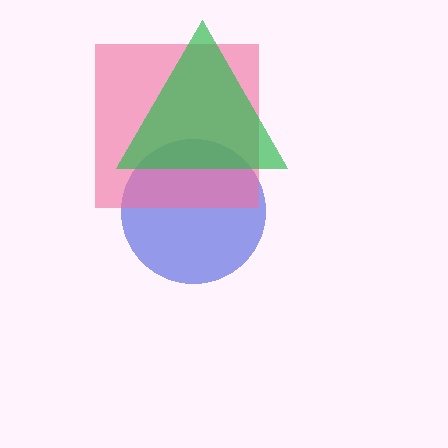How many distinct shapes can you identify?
There are 3 distinct shapes: a blue circle, a pink square, a green triangle.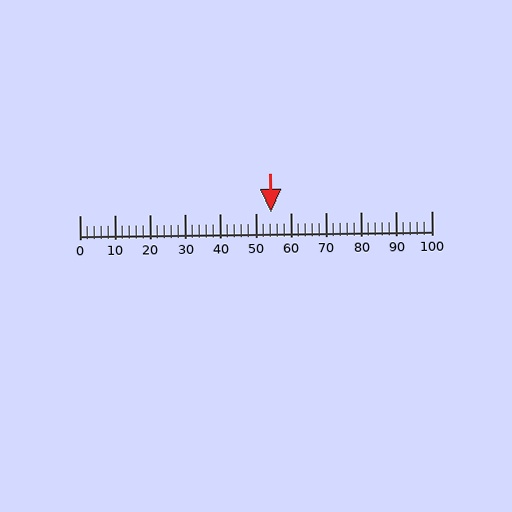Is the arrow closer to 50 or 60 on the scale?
The arrow is closer to 50.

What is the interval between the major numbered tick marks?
The major tick marks are spaced 10 units apart.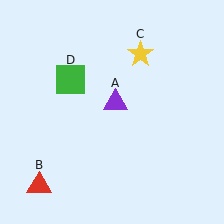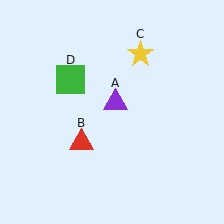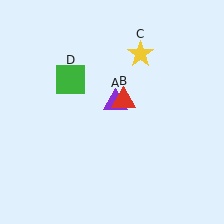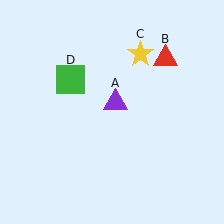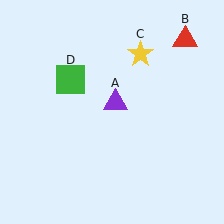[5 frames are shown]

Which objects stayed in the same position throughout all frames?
Purple triangle (object A) and yellow star (object C) and green square (object D) remained stationary.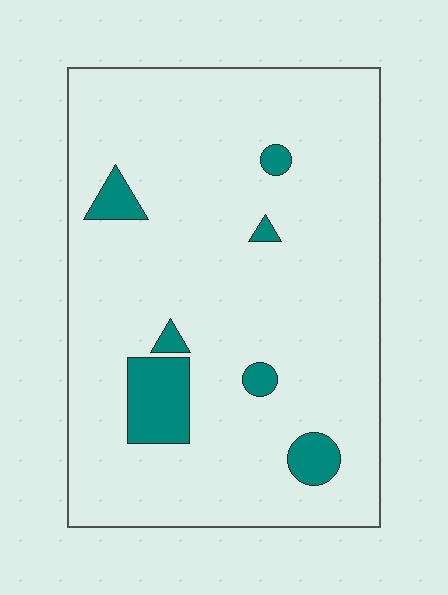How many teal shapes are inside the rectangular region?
7.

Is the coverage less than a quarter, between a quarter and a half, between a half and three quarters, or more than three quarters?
Less than a quarter.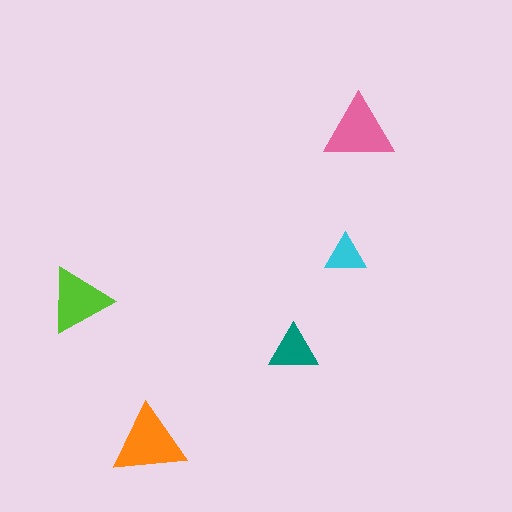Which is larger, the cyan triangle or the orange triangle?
The orange one.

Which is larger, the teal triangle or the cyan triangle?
The teal one.